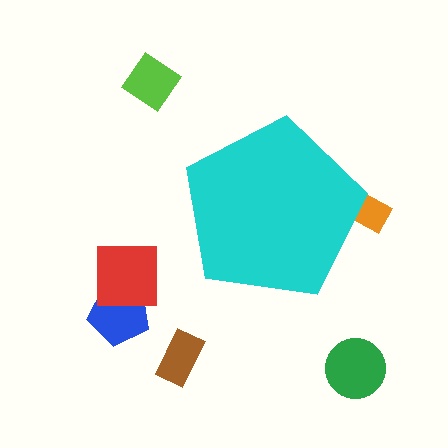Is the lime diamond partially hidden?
No, the lime diamond is fully visible.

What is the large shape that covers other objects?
A cyan pentagon.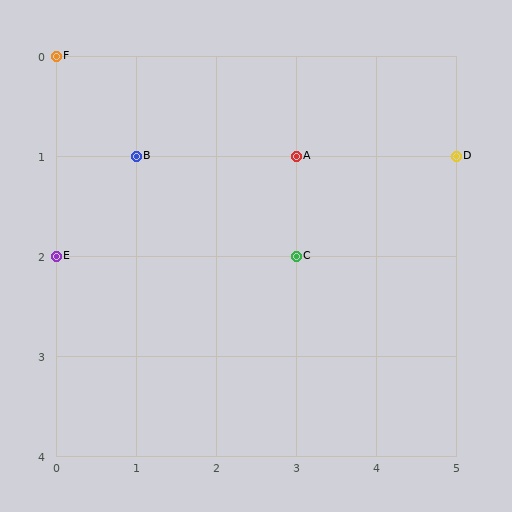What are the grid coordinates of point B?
Point B is at grid coordinates (1, 1).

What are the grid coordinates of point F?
Point F is at grid coordinates (0, 0).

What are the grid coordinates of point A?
Point A is at grid coordinates (3, 1).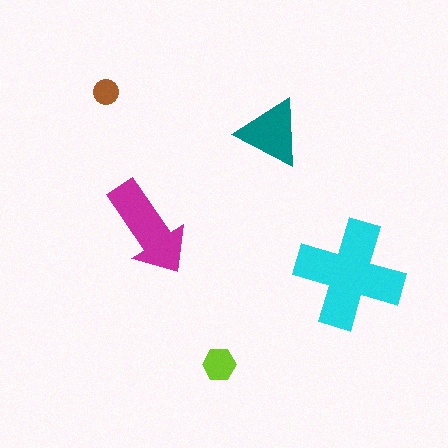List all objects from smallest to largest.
The brown circle, the lime hexagon, the teal triangle, the magenta arrow, the cyan cross.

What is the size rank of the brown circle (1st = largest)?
5th.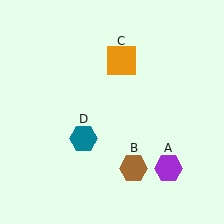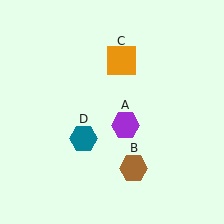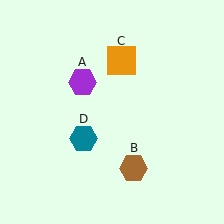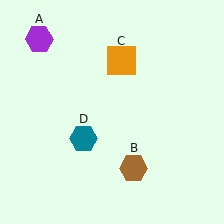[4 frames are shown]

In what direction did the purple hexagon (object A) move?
The purple hexagon (object A) moved up and to the left.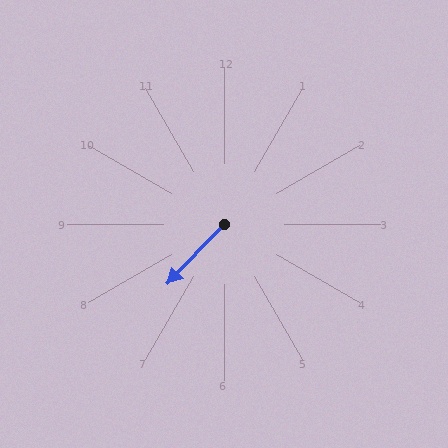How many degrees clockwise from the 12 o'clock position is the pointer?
Approximately 224 degrees.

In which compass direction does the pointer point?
Southwest.